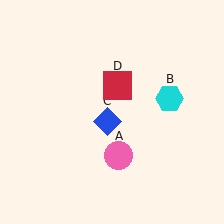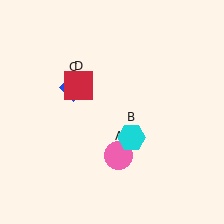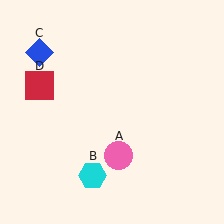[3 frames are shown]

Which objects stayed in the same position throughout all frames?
Pink circle (object A) remained stationary.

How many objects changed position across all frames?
3 objects changed position: cyan hexagon (object B), blue diamond (object C), red square (object D).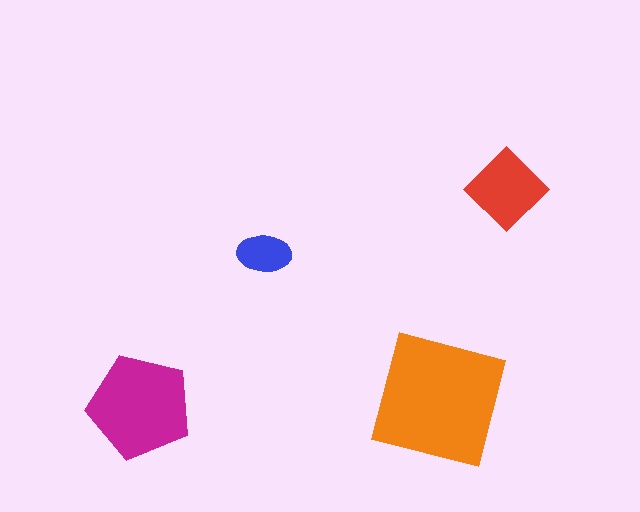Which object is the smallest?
The blue ellipse.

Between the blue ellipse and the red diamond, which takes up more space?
The red diamond.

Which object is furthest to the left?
The magenta pentagon is leftmost.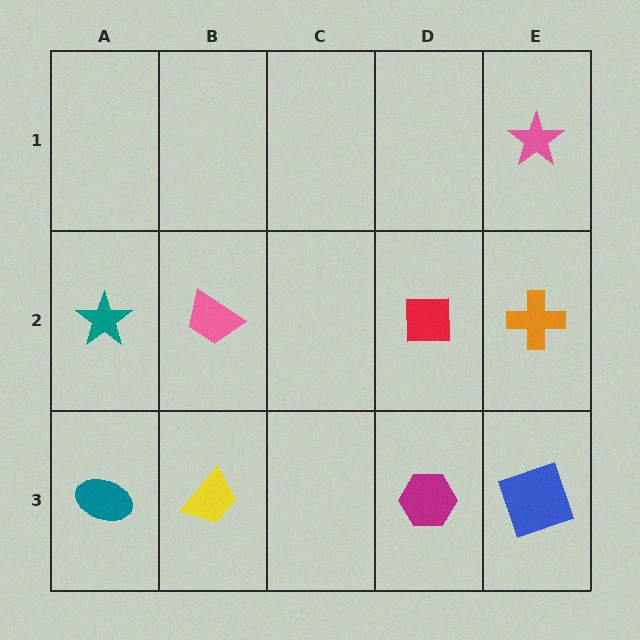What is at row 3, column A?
A teal ellipse.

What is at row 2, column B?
A pink trapezoid.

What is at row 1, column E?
A pink star.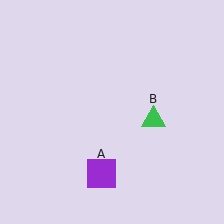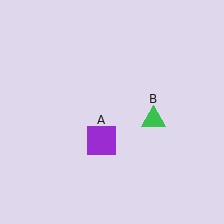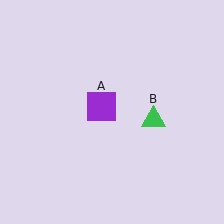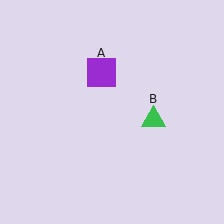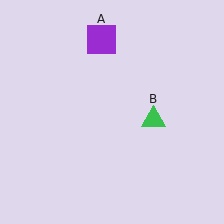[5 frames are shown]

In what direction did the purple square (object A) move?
The purple square (object A) moved up.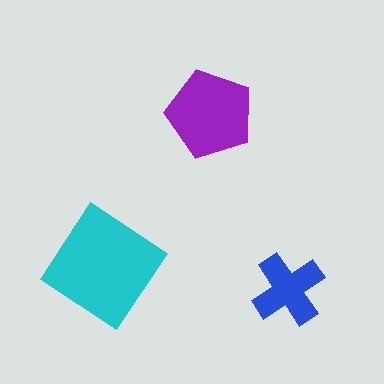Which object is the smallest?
The blue cross.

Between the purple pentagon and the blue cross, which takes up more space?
The purple pentagon.